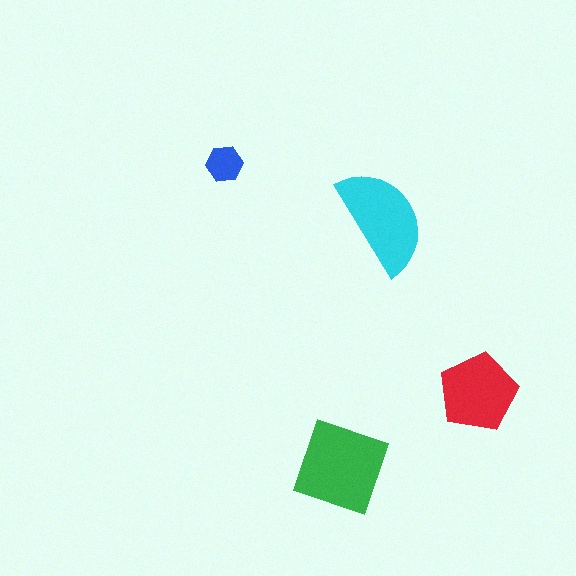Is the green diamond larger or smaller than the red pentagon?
Larger.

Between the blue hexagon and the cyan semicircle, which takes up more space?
The cyan semicircle.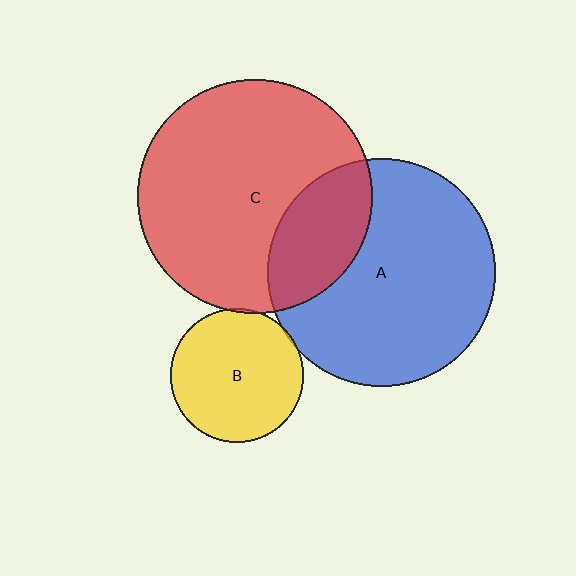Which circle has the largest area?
Circle C (red).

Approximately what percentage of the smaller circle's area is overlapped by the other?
Approximately 25%.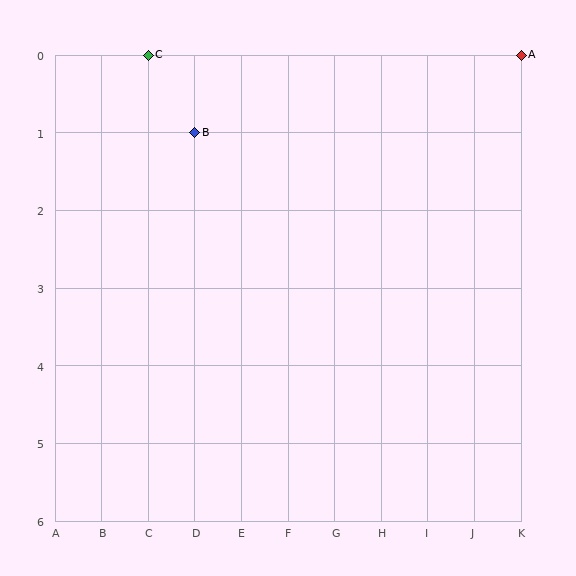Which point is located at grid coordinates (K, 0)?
Point A is at (K, 0).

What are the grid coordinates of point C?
Point C is at grid coordinates (C, 0).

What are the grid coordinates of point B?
Point B is at grid coordinates (D, 1).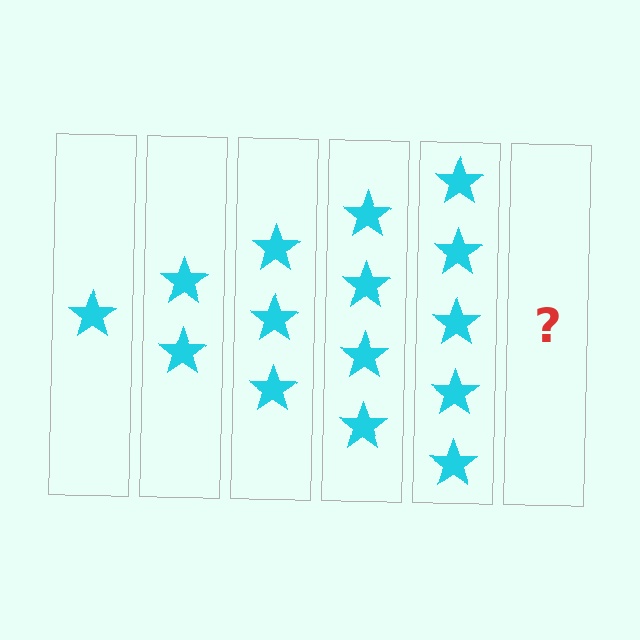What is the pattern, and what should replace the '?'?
The pattern is that each step adds one more star. The '?' should be 6 stars.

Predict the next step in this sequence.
The next step is 6 stars.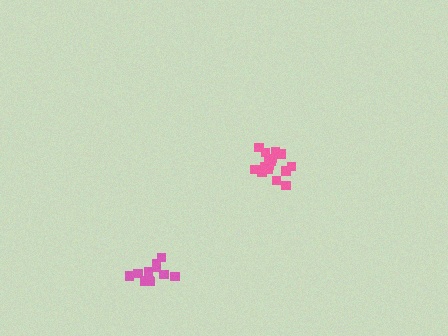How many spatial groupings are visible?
There are 2 spatial groupings.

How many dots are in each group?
Group 1: 16 dots, Group 2: 11 dots (27 total).